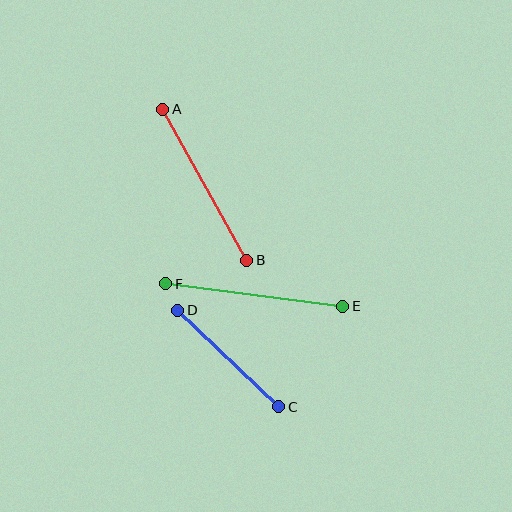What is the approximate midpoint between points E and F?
The midpoint is at approximately (254, 295) pixels.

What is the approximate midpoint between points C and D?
The midpoint is at approximately (228, 358) pixels.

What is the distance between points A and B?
The distance is approximately 172 pixels.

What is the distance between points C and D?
The distance is approximately 140 pixels.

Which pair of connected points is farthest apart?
Points E and F are farthest apart.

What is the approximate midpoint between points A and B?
The midpoint is at approximately (205, 185) pixels.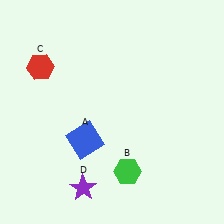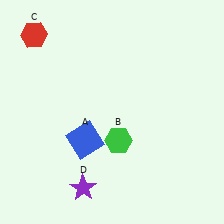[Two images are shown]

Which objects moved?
The objects that moved are: the green hexagon (B), the red hexagon (C).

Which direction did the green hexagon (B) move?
The green hexagon (B) moved up.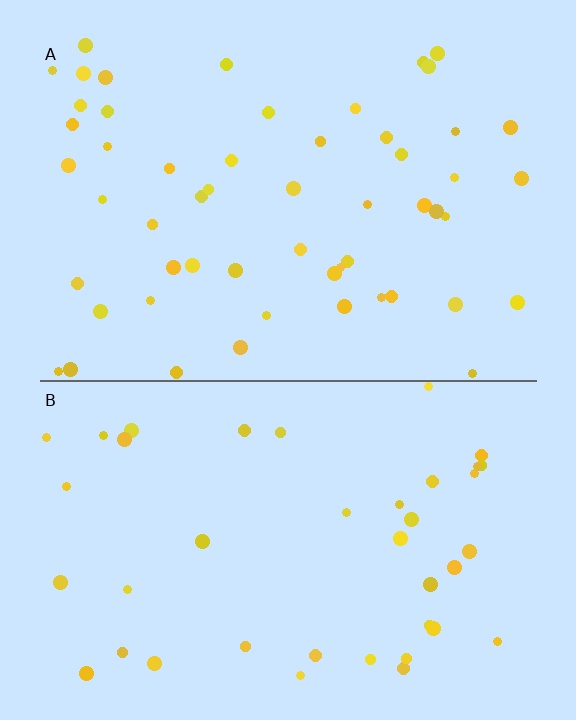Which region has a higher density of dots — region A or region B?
A (the top).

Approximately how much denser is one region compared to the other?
Approximately 1.4× — region A over region B.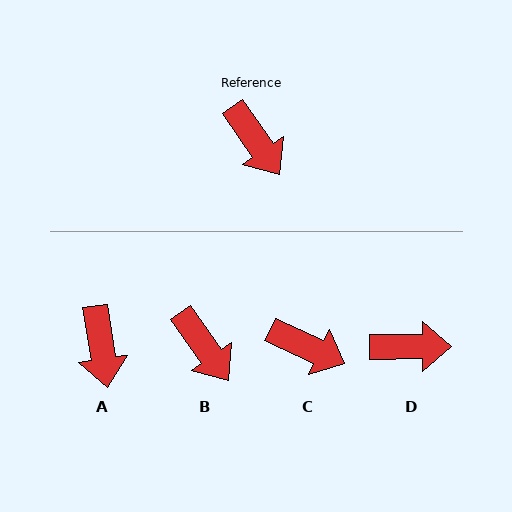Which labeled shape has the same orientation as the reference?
B.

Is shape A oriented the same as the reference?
No, it is off by about 26 degrees.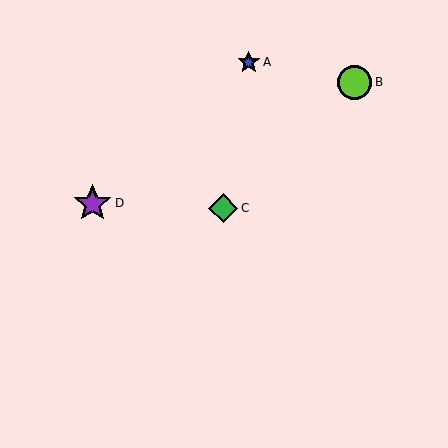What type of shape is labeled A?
Shape A is a blue star.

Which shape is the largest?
The purple star (labeled D) is the largest.